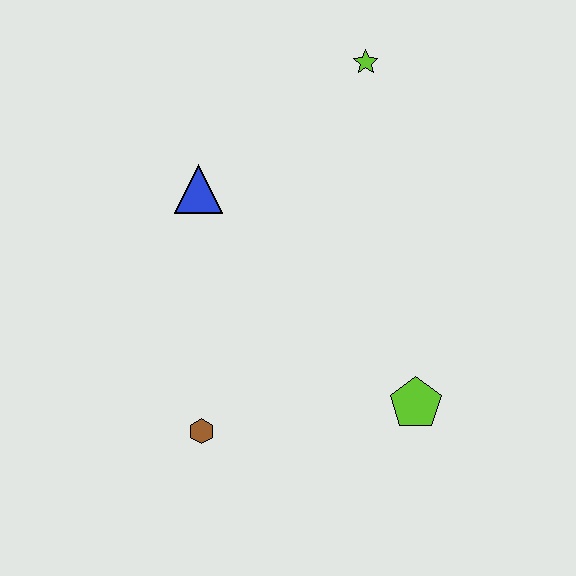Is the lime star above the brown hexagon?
Yes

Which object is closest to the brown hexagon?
The lime pentagon is closest to the brown hexagon.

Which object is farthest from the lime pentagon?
The lime star is farthest from the lime pentagon.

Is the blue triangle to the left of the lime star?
Yes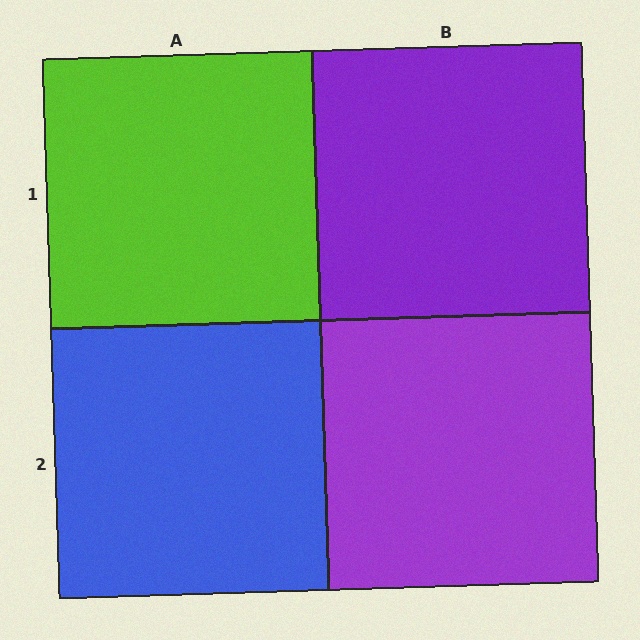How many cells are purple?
2 cells are purple.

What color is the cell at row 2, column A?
Blue.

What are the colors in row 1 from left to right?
Lime, purple.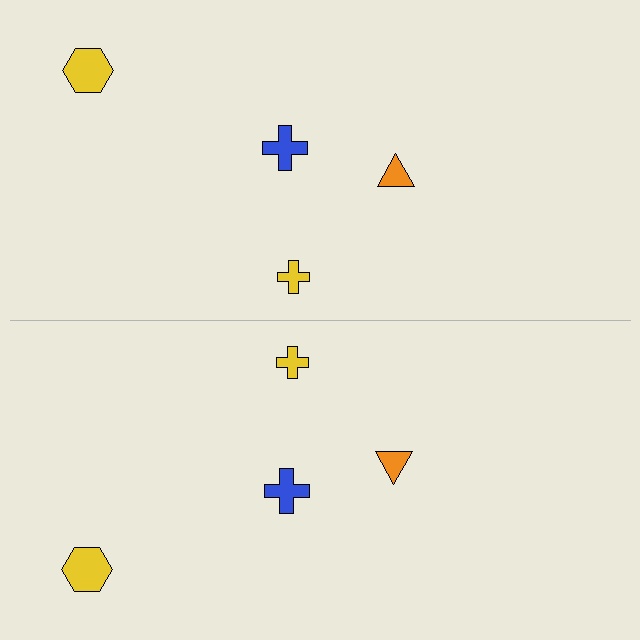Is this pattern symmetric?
Yes, this pattern has bilateral (reflection) symmetry.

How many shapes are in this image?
There are 8 shapes in this image.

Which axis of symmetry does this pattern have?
The pattern has a horizontal axis of symmetry running through the center of the image.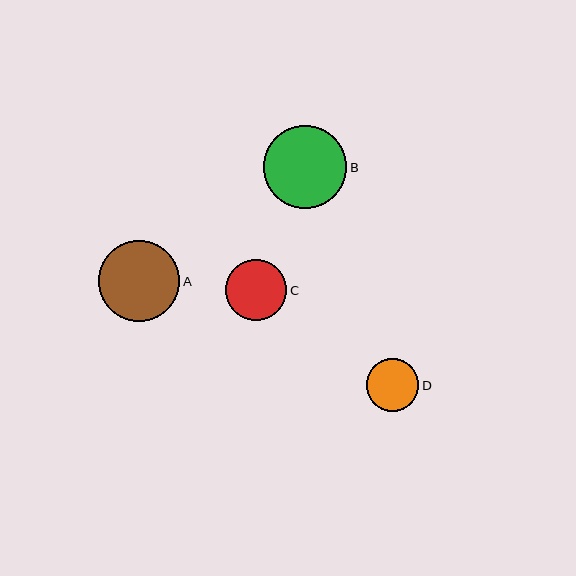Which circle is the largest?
Circle B is the largest with a size of approximately 83 pixels.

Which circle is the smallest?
Circle D is the smallest with a size of approximately 53 pixels.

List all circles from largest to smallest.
From largest to smallest: B, A, C, D.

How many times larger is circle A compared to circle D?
Circle A is approximately 1.6 times the size of circle D.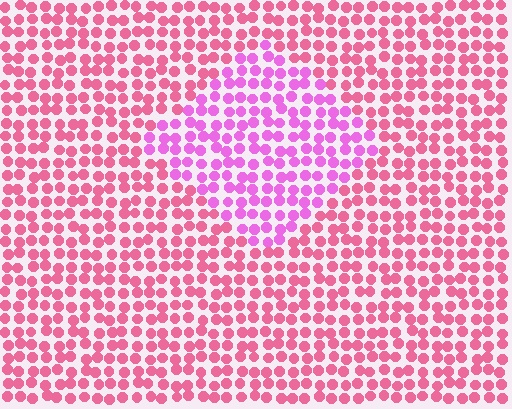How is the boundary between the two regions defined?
The boundary is defined purely by a slight shift in hue (about 34 degrees). Spacing, size, and orientation are identical on both sides.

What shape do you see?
I see a diamond.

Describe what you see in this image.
The image is filled with small pink elements in a uniform arrangement. A diamond-shaped region is visible where the elements are tinted to a slightly different hue, forming a subtle color boundary.